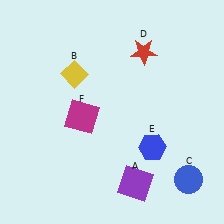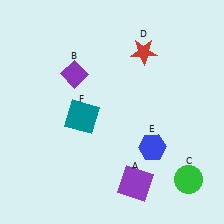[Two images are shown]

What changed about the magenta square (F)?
In Image 1, F is magenta. In Image 2, it changed to teal.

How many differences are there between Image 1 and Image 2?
There are 3 differences between the two images.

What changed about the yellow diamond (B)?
In Image 1, B is yellow. In Image 2, it changed to purple.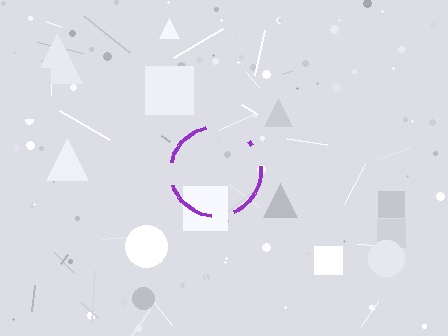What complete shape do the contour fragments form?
The contour fragments form a circle.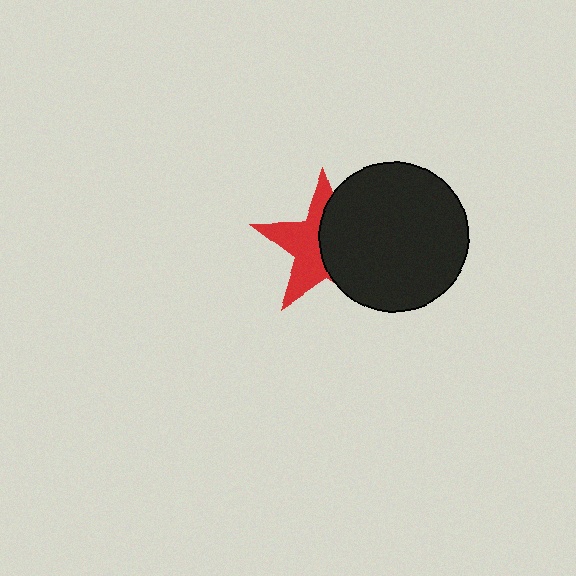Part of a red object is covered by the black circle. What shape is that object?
It is a star.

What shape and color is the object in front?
The object in front is a black circle.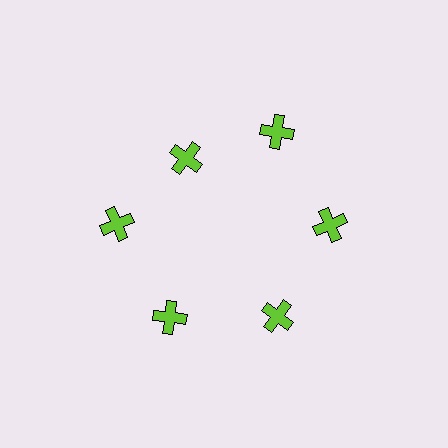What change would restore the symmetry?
The symmetry would be restored by moving it outward, back onto the ring so that all 6 crosses sit at equal angles and equal distance from the center.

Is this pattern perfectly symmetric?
No. The 6 lime crosses are arranged in a ring, but one element near the 11 o'clock position is pulled inward toward the center, breaking the 6-fold rotational symmetry.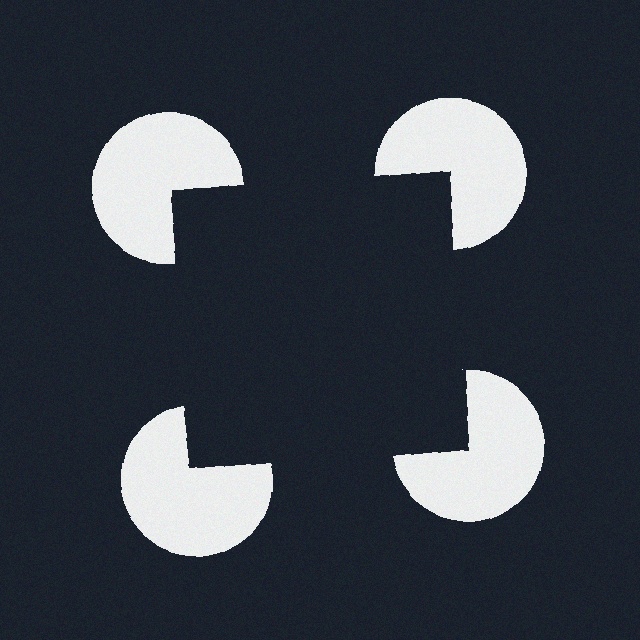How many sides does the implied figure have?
4 sides.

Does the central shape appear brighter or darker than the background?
It typically appears slightly darker than the background, even though no actual brightness change is drawn.